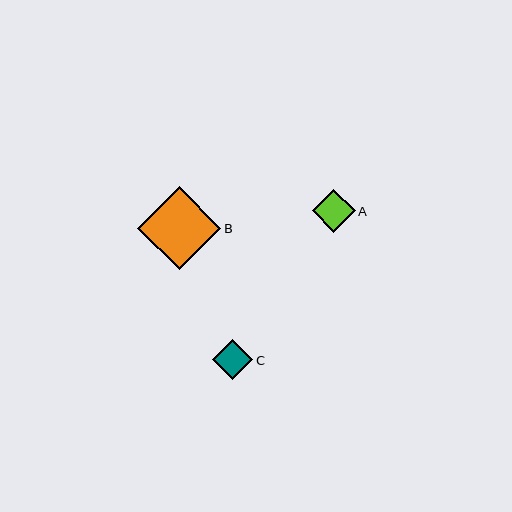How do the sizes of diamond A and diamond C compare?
Diamond A and diamond C are approximately the same size.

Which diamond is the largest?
Diamond B is the largest with a size of approximately 83 pixels.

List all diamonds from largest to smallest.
From largest to smallest: B, A, C.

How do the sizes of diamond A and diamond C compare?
Diamond A and diamond C are approximately the same size.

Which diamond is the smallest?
Diamond C is the smallest with a size of approximately 40 pixels.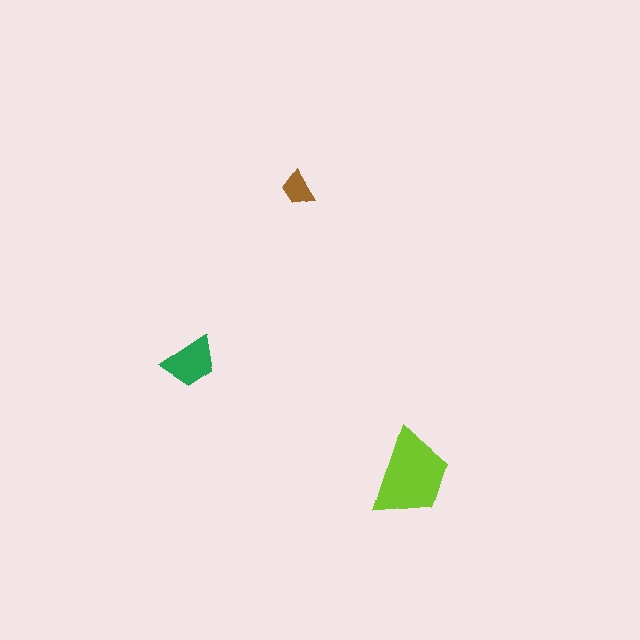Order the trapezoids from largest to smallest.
the lime one, the green one, the brown one.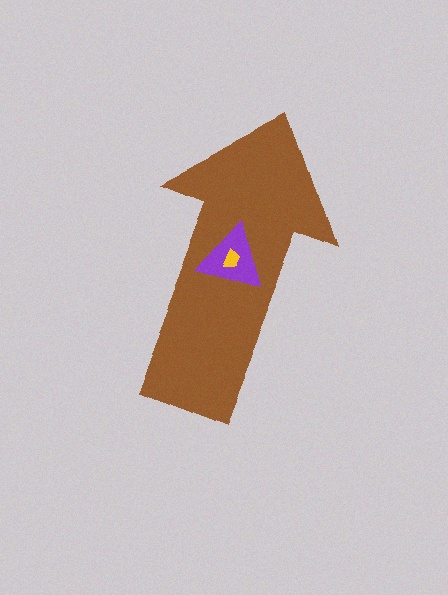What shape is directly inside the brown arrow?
The purple triangle.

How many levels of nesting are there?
3.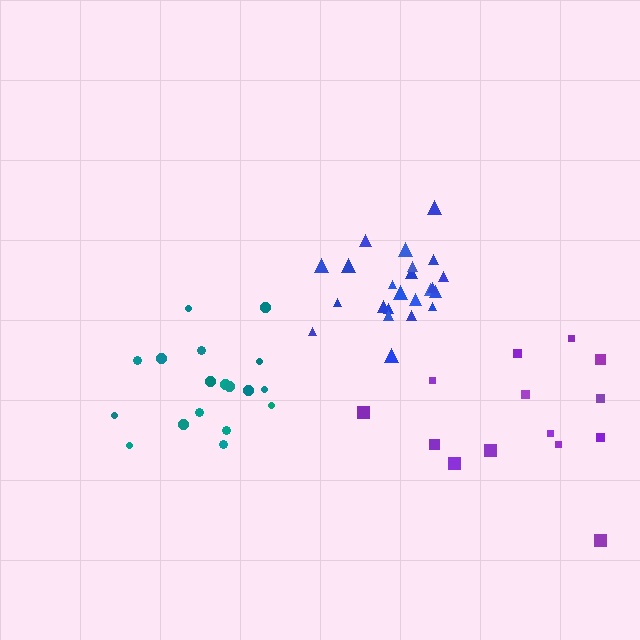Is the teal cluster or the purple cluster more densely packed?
Teal.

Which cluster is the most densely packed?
Blue.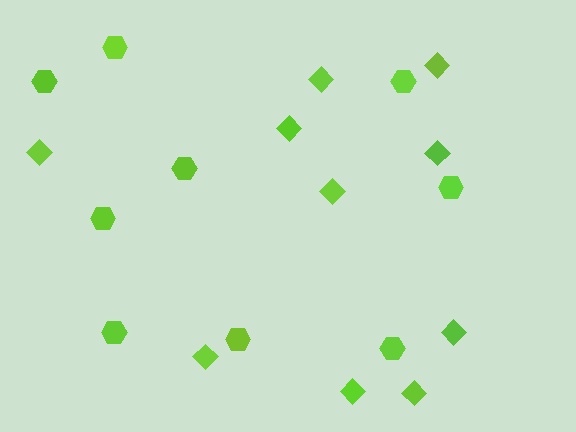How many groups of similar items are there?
There are 2 groups: one group of hexagons (9) and one group of diamonds (10).